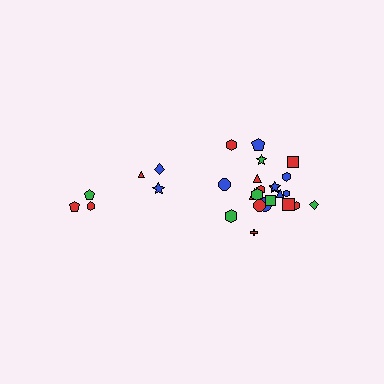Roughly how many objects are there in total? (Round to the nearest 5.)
Roughly 30 objects in total.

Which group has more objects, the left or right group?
The right group.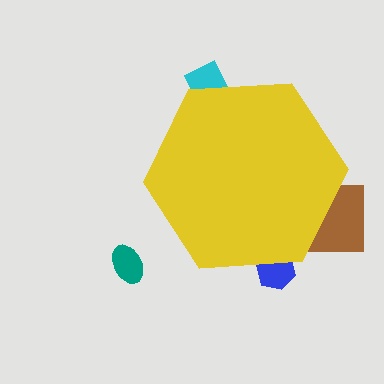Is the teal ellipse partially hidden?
No, the teal ellipse is fully visible.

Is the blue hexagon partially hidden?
Yes, the blue hexagon is partially hidden behind the yellow hexagon.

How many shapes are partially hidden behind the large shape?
3 shapes are partially hidden.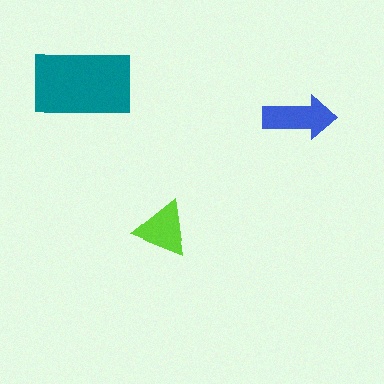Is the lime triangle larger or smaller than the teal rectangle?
Smaller.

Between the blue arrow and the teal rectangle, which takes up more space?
The teal rectangle.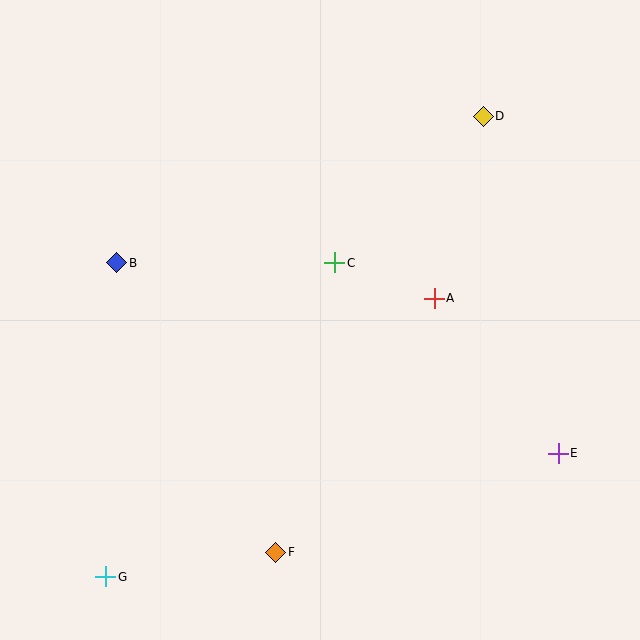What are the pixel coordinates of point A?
Point A is at (434, 298).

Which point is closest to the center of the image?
Point C at (335, 263) is closest to the center.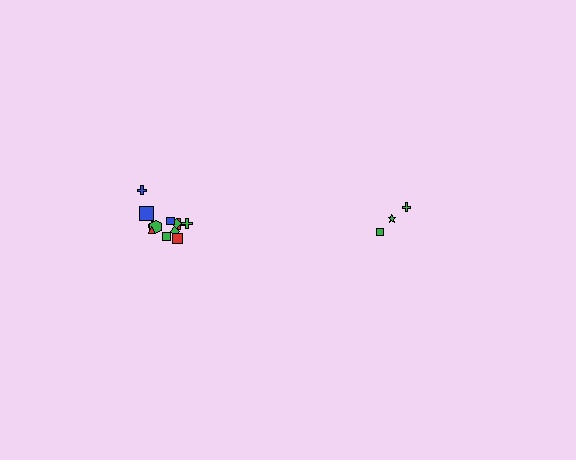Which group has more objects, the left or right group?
The left group.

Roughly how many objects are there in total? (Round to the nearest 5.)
Roughly 15 objects in total.